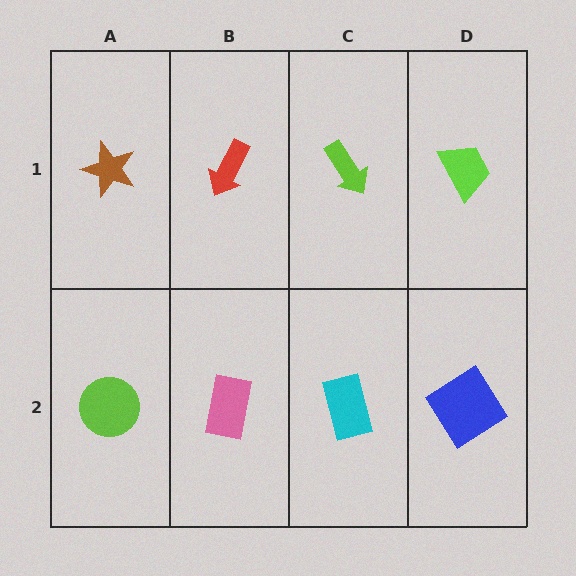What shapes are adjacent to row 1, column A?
A lime circle (row 2, column A), a red arrow (row 1, column B).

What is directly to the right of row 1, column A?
A red arrow.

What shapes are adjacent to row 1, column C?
A cyan rectangle (row 2, column C), a red arrow (row 1, column B), a lime trapezoid (row 1, column D).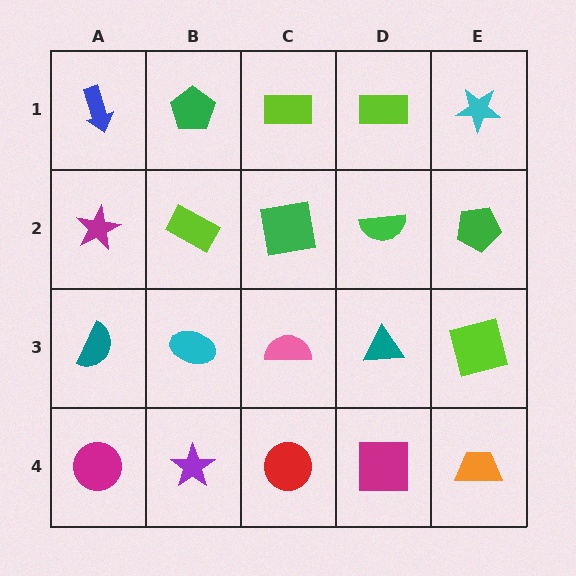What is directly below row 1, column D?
A green semicircle.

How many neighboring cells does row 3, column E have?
3.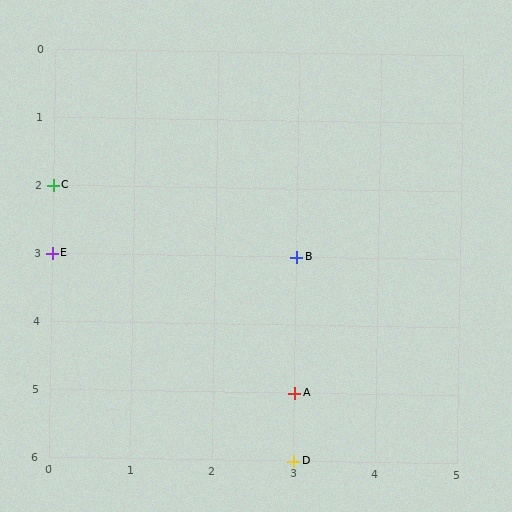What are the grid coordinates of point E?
Point E is at grid coordinates (0, 3).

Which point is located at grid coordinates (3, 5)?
Point A is at (3, 5).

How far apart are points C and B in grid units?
Points C and B are 3 columns and 1 row apart (about 3.2 grid units diagonally).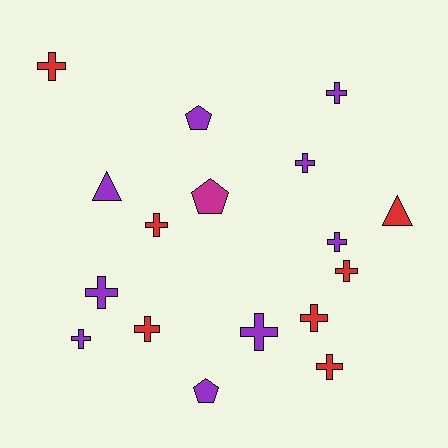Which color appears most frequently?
Purple, with 9 objects.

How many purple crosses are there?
There are 6 purple crosses.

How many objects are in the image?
There are 17 objects.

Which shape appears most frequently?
Cross, with 12 objects.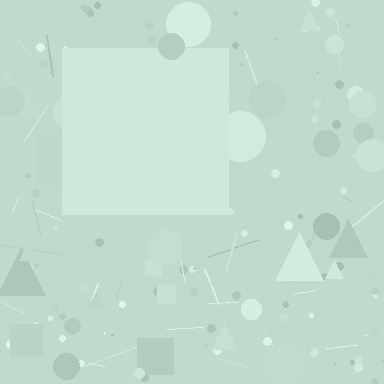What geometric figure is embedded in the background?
A square is embedded in the background.